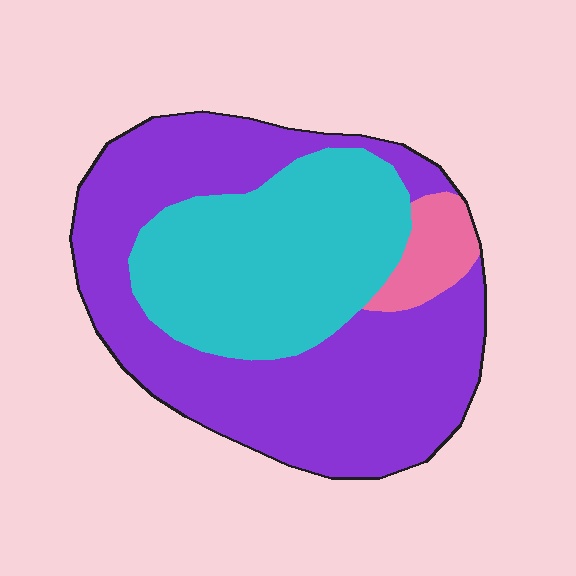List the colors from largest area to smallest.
From largest to smallest: purple, cyan, pink.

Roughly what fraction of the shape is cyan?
Cyan covers 36% of the shape.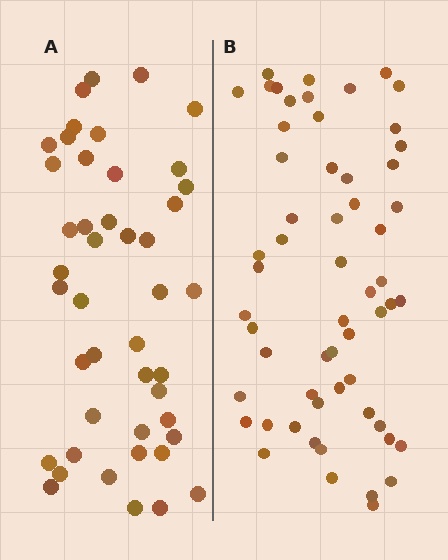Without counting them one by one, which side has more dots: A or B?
Region B (the right region) has more dots.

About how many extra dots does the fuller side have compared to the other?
Region B has approximately 15 more dots than region A.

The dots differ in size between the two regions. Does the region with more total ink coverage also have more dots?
No. Region A has more total ink coverage because its dots are larger, but region B actually contains more individual dots. Total area can be misleading — the number of items is what matters here.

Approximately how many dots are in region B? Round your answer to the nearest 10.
About 60 dots. (The exact count is 58, which rounds to 60.)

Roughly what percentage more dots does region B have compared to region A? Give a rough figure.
About 30% more.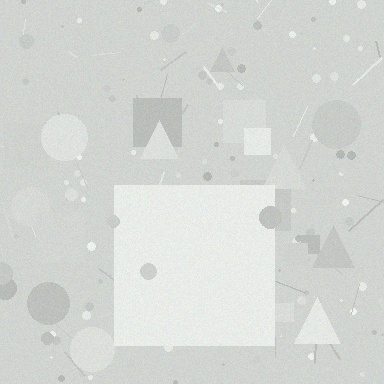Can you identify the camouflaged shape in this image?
The camouflaged shape is a square.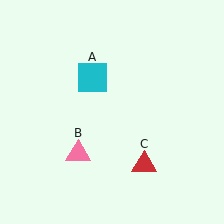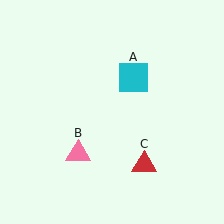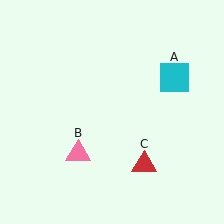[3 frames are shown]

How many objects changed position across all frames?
1 object changed position: cyan square (object A).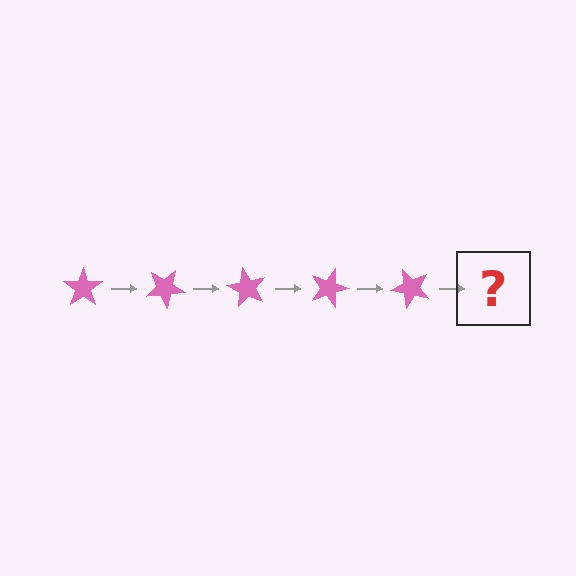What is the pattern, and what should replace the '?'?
The pattern is that the star rotates 30 degrees each step. The '?' should be a pink star rotated 150 degrees.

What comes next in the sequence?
The next element should be a pink star rotated 150 degrees.